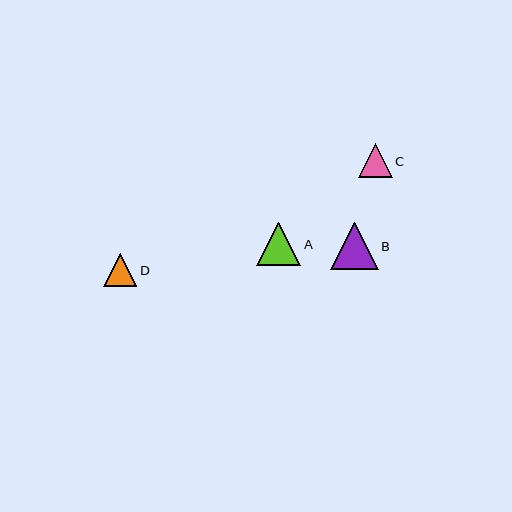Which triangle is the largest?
Triangle B is the largest with a size of approximately 47 pixels.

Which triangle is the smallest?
Triangle C is the smallest with a size of approximately 33 pixels.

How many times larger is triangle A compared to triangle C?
Triangle A is approximately 1.3 times the size of triangle C.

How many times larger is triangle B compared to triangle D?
Triangle B is approximately 1.4 times the size of triangle D.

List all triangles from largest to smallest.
From largest to smallest: B, A, D, C.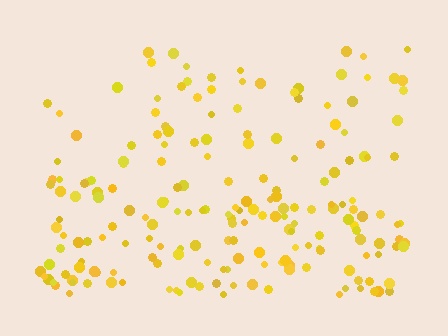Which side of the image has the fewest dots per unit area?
The top.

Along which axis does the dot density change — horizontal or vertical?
Vertical.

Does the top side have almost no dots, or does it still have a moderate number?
Still a moderate number, just noticeably fewer than the bottom.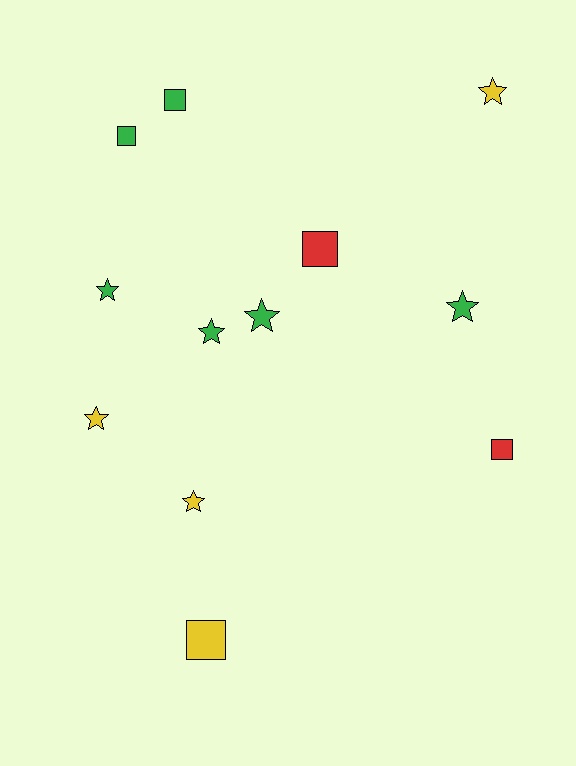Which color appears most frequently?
Green, with 6 objects.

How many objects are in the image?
There are 12 objects.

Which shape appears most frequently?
Star, with 7 objects.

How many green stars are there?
There are 4 green stars.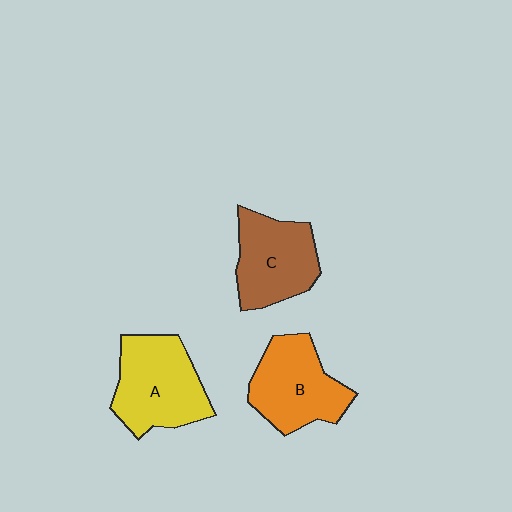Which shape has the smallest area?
Shape C (brown).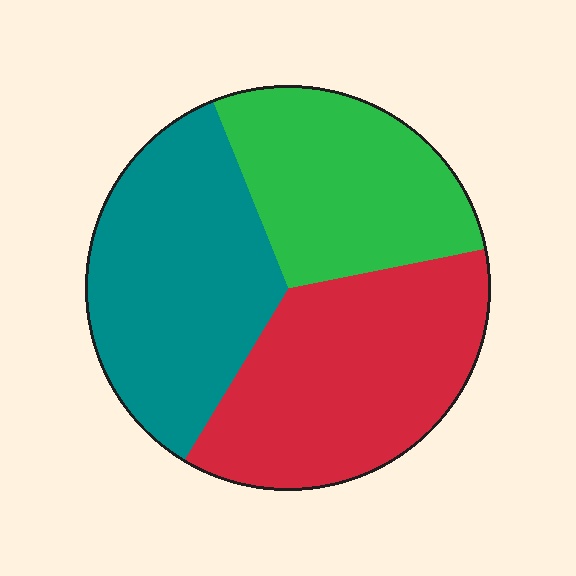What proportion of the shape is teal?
Teal takes up about one third (1/3) of the shape.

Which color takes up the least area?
Green, at roughly 30%.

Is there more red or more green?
Red.